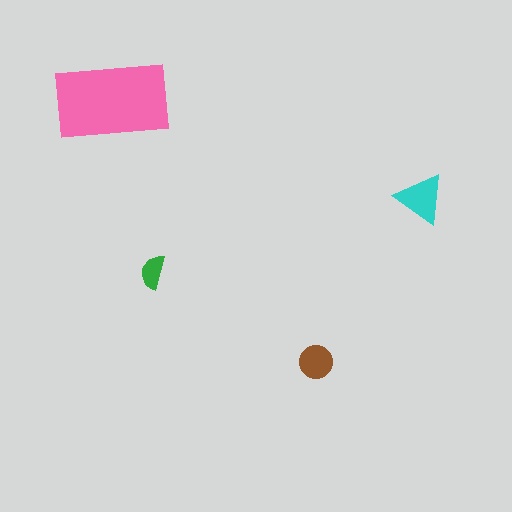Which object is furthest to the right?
The cyan triangle is rightmost.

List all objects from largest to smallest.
The pink rectangle, the cyan triangle, the brown circle, the green semicircle.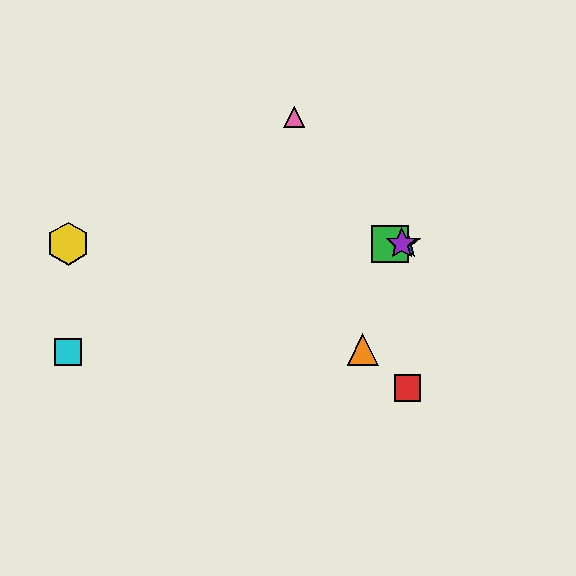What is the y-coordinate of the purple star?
The purple star is at y≈244.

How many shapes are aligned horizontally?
4 shapes (the blue star, the green square, the yellow hexagon, the purple star) are aligned horizontally.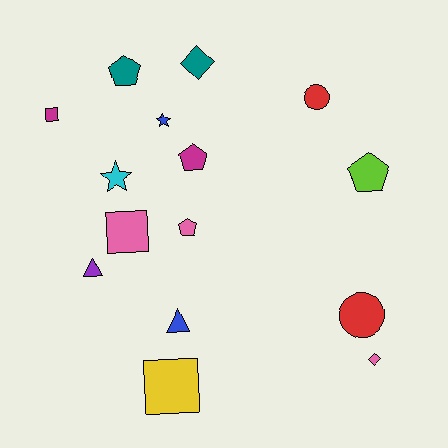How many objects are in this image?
There are 15 objects.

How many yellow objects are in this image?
There is 1 yellow object.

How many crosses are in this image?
There are no crosses.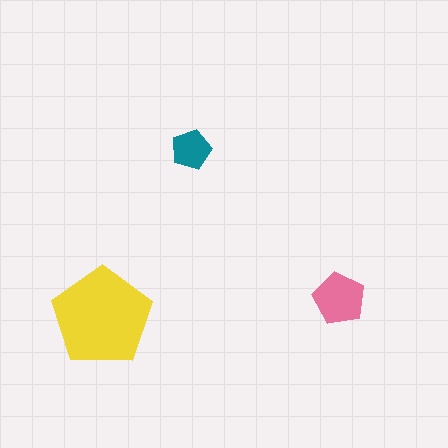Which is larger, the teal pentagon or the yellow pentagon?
The yellow one.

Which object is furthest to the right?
The pink pentagon is rightmost.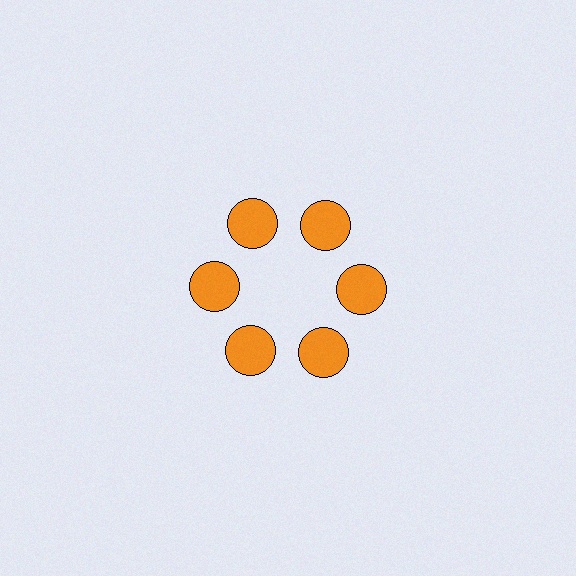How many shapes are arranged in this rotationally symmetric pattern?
There are 6 shapes, arranged in 6 groups of 1.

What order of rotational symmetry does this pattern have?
This pattern has 6-fold rotational symmetry.